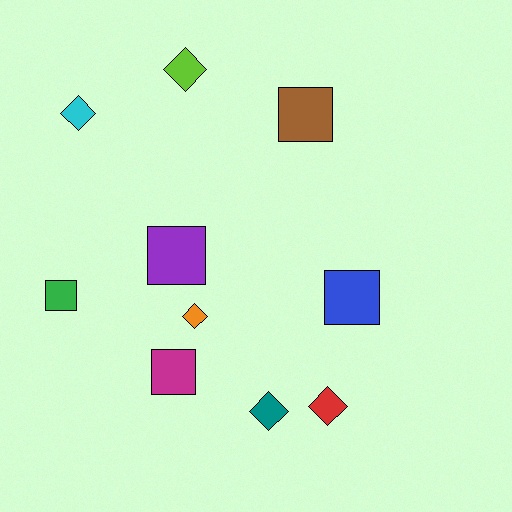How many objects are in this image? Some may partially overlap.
There are 10 objects.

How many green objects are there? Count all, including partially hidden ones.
There is 1 green object.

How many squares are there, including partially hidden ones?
There are 5 squares.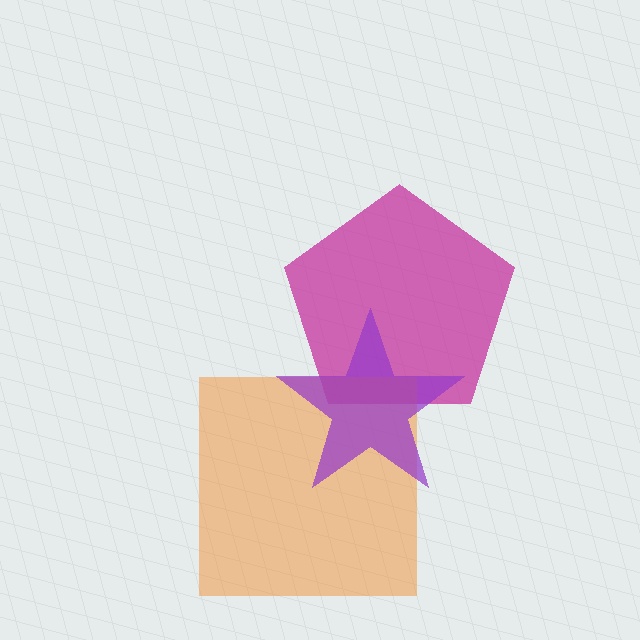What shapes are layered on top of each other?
The layered shapes are: a magenta pentagon, an orange square, a purple star.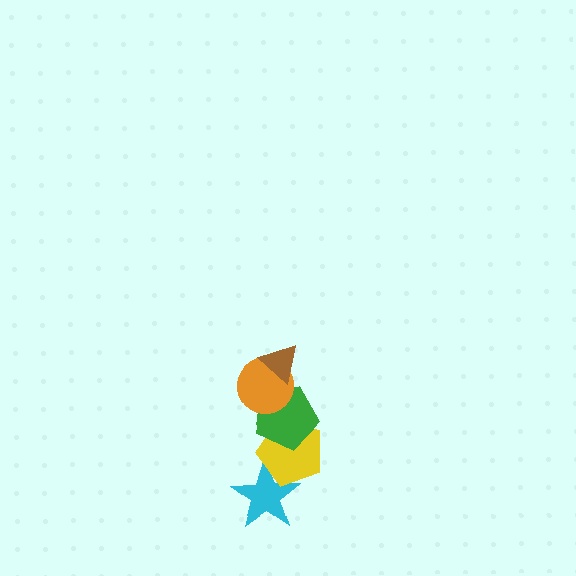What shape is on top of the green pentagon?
The orange circle is on top of the green pentagon.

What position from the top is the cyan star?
The cyan star is 5th from the top.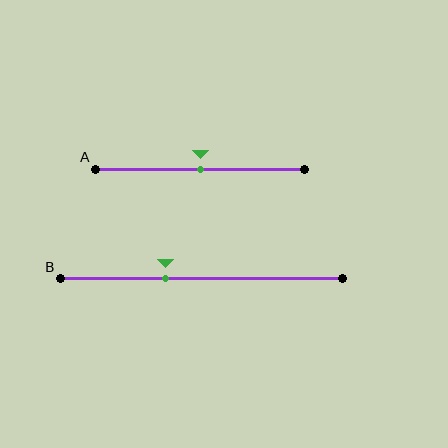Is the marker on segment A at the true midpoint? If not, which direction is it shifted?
Yes, the marker on segment A is at the true midpoint.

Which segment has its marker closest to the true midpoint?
Segment A has its marker closest to the true midpoint.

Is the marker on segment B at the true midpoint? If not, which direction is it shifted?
No, the marker on segment B is shifted to the left by about 13% of the segment length.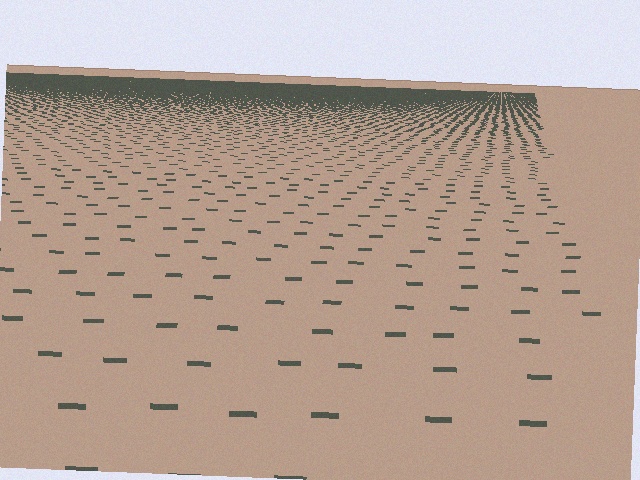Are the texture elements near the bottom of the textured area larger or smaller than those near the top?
Larger. Near the bottom, elements are closer to the viewer and appear at a bigger on-screen size.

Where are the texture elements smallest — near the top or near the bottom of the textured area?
Near the top.